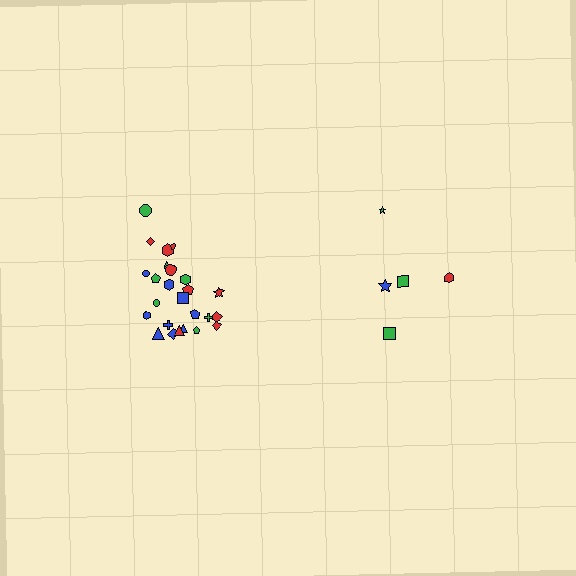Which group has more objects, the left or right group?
The left group.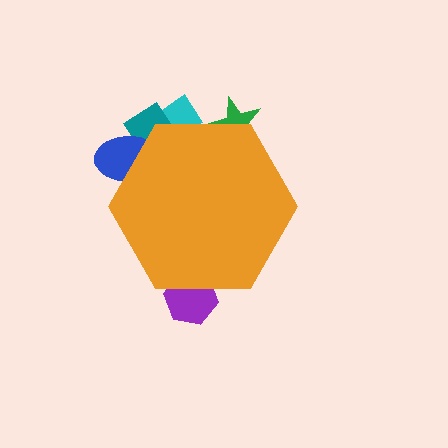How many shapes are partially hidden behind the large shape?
5 shapes are partially hidden.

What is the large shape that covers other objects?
An orange hexagon.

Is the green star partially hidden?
Yes, the green star is partially hidden behind the orange hexagon.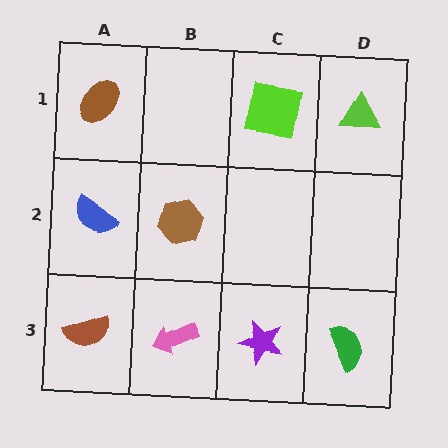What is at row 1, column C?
A lime square.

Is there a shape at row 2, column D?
No, that cell is empty.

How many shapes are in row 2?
2 shapes.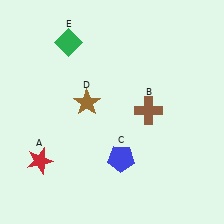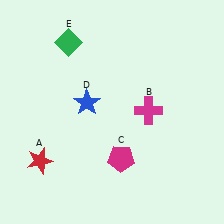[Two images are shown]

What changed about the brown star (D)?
In Image 1, D is brown. In Image 2, it changed to blue.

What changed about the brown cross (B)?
In Image 1, B is brown. In Image 2, it changed to magenta.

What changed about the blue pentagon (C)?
In Image 1, C is blue. In Image 2, it changed to magenta.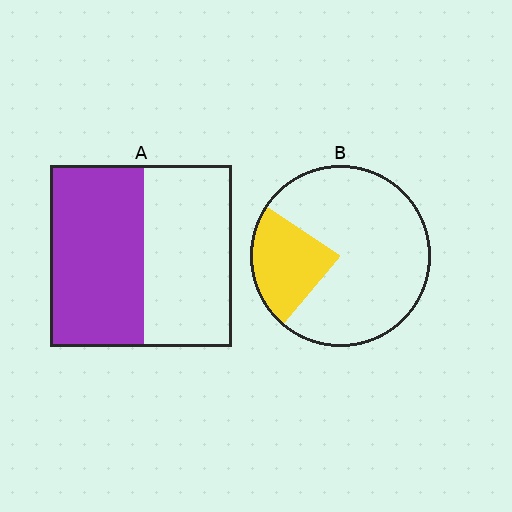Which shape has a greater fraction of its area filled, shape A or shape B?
Shape A.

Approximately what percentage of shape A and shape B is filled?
A is approximately 50% and B is approximately 25%.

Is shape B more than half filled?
No.